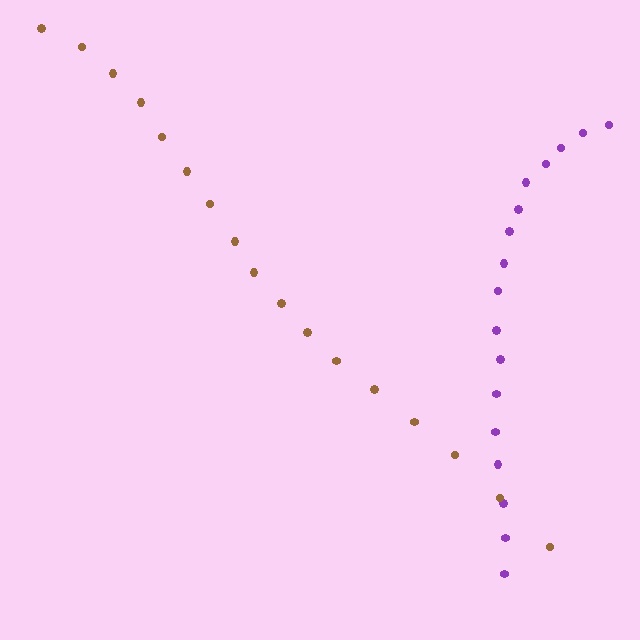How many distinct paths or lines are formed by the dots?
There are 2 distinct paths.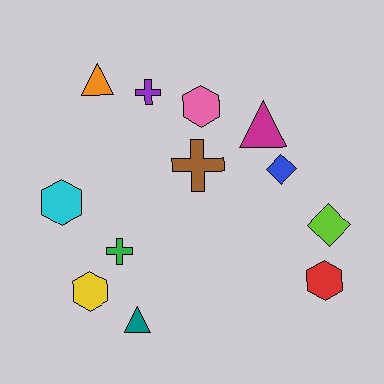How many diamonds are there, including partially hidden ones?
There are 2 diamonds.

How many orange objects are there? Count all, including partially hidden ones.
There is 1 orange object.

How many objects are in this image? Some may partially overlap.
There are 12 objects.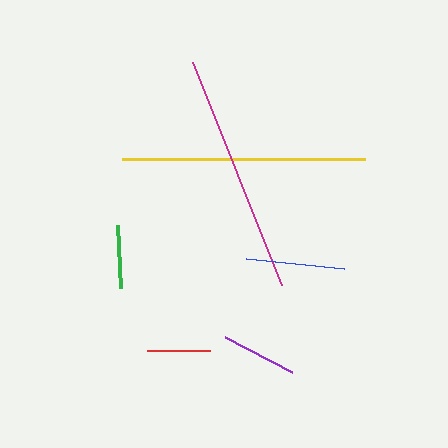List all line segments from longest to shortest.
From longest to shortest: yellow, magenta, blue, purple, red, green.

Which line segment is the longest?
The yellow line is the longest at approximately 243 pixels.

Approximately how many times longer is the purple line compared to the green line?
The purple line is approximately 1.2 times the length of the green line.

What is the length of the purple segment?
The purple segment is approximately 75 pixels long.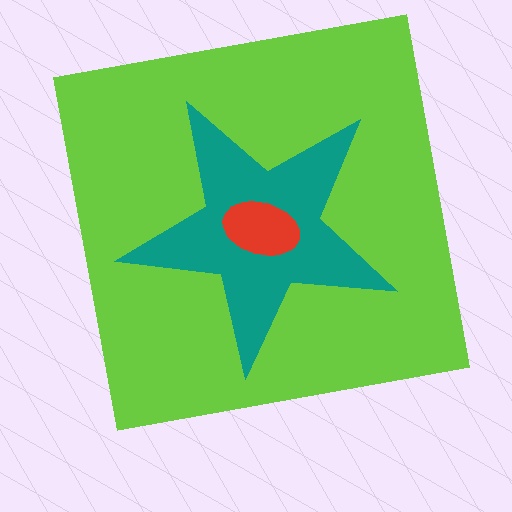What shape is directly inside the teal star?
The red ellipse.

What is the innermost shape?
The red ellipse.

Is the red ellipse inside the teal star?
Yes.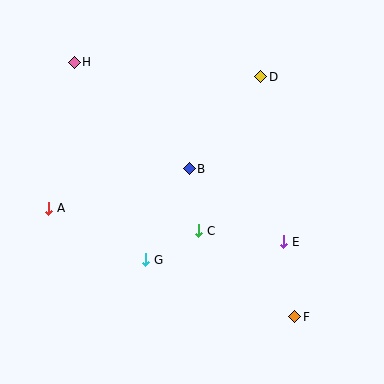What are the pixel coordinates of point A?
Point A is at (49, 208).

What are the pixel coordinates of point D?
Point D is at (261, 77).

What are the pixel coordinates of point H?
Point H is at (74, 62).